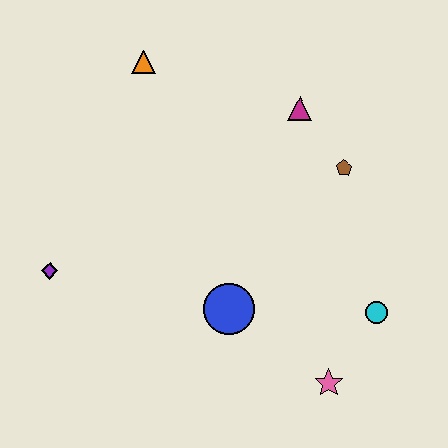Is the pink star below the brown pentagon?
Yes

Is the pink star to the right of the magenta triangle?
Yes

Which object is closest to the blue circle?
The pink star is closest to the blue circle.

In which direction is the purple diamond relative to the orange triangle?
The purple diamond is below the orange triangle.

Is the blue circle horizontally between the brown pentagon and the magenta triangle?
No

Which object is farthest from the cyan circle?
The orange triangle is farthest from the cyan circle.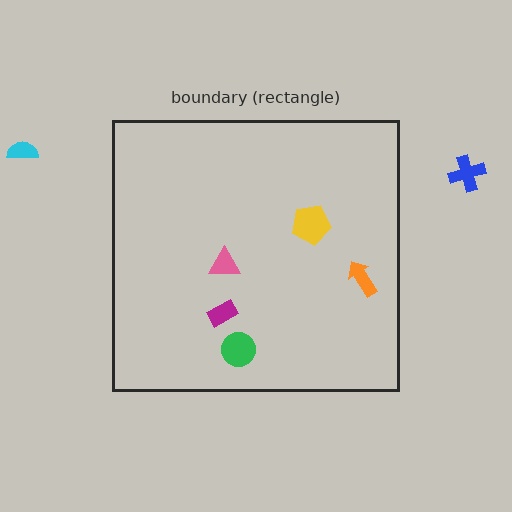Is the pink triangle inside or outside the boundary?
Inside.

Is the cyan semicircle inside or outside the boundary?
Outside.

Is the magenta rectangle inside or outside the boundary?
Inside.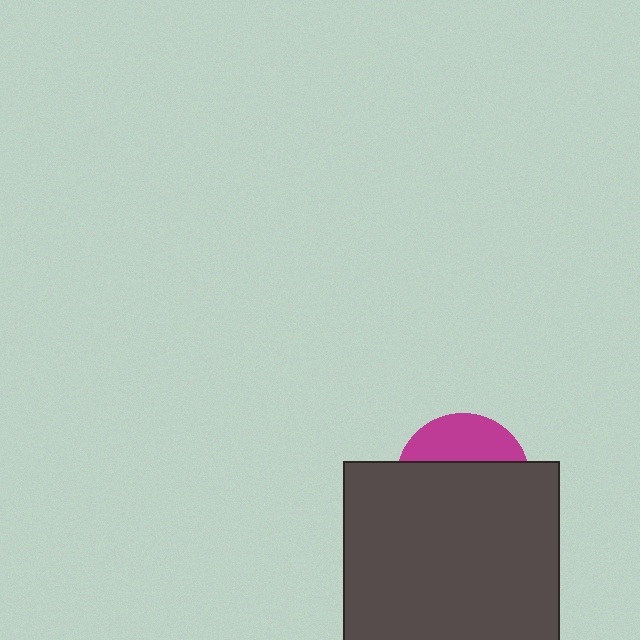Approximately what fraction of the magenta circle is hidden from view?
Roughly 67% of the magenta circle is hidden behind the dark gray square.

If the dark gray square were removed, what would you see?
You would see the complete magenta circle.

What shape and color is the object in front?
The object in front is a dark gray square.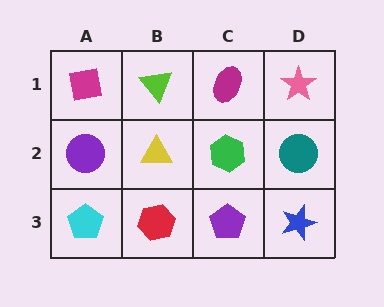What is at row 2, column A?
A purple circle.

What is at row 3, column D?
A blue star.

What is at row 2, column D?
A teal circle.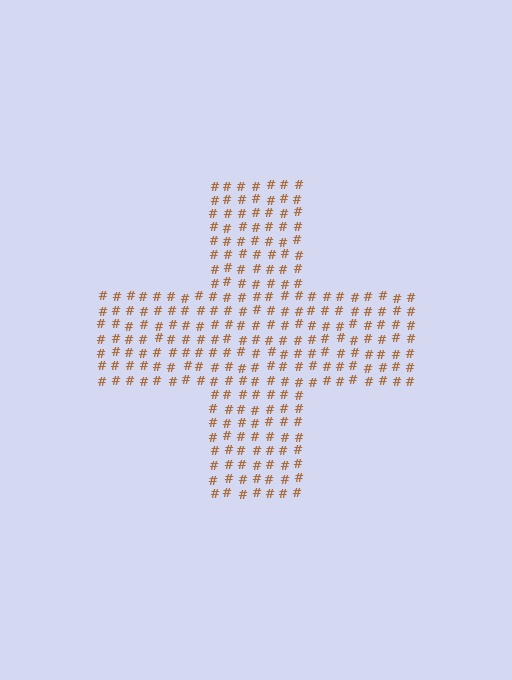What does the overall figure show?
The overall figure shows a cross.